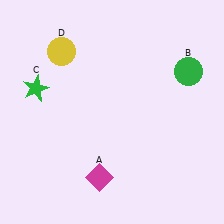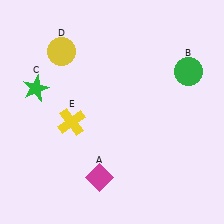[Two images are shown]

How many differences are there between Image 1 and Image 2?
There is 1 difference between the two images.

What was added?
A yellow cross (E) was added in Image 2.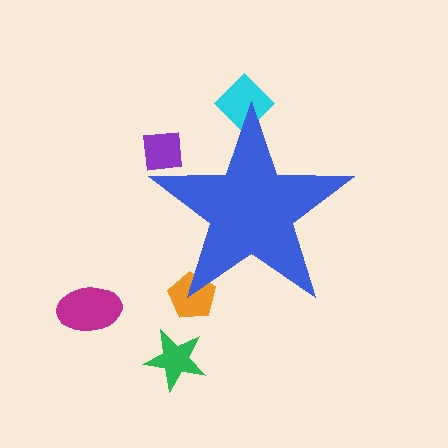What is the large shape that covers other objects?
A blue star.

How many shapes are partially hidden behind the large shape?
3 shapes are partially hidden.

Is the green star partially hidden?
No, the green star is fully visible.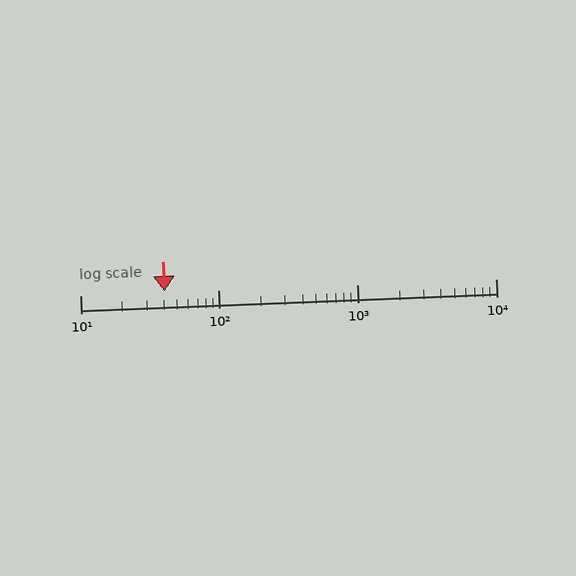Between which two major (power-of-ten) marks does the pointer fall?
The pointer is between 10 and 100.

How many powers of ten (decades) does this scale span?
The scale spans 3 decades, from 10 to 10000.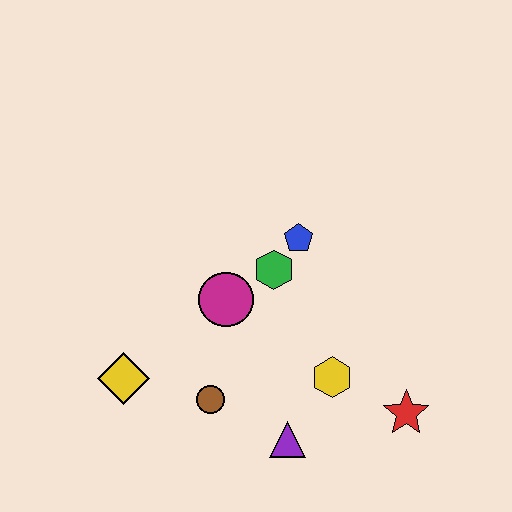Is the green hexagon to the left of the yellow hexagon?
Yes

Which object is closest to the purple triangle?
The yellow hexagon is closest to the purple triangle.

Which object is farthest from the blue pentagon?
The yellow diamond is farthest from the blue pentagon.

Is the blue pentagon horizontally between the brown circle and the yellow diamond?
No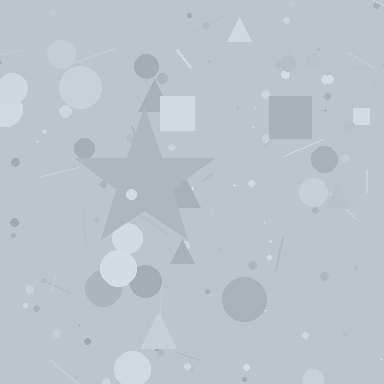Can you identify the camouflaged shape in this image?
The camouflaged shape is a star.